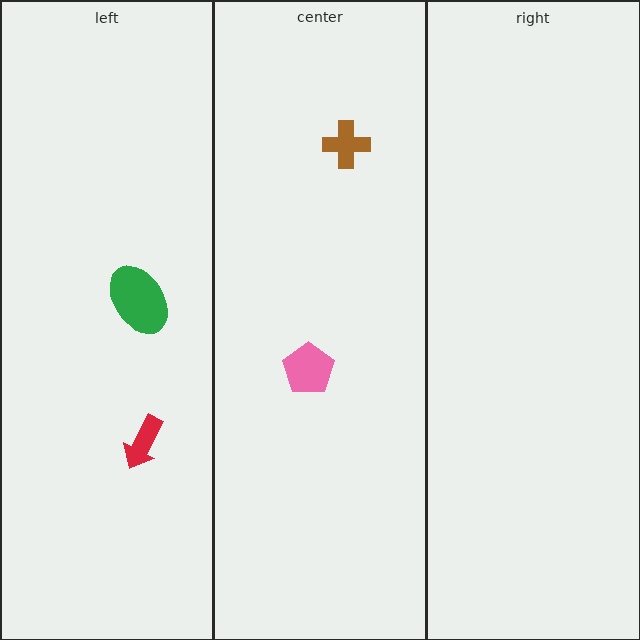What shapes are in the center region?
The brown cross, the pink pentagon.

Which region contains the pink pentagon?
The center region.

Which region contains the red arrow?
The left region.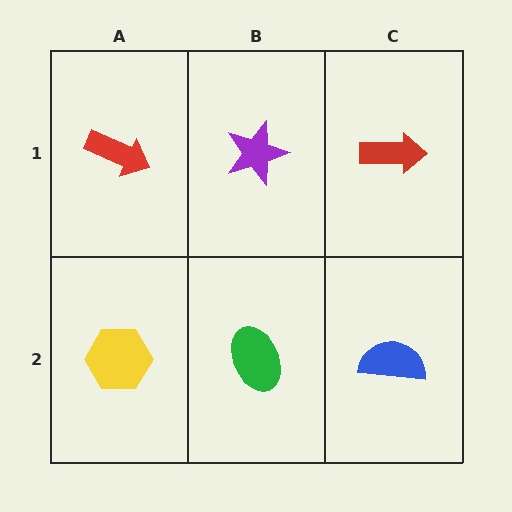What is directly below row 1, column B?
A green ellipse.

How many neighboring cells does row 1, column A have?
2.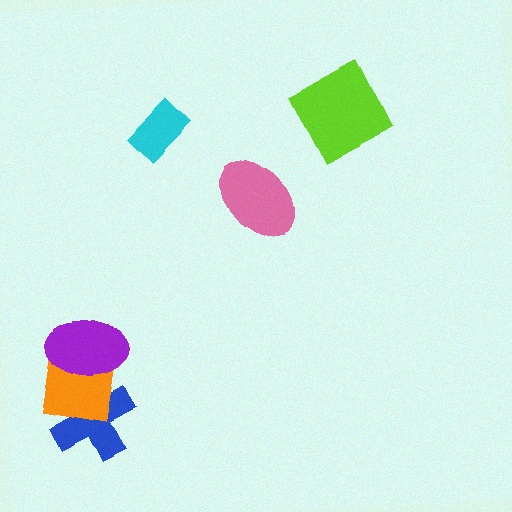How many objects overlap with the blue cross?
2 objects overlap with the blue cross.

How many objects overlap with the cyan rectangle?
0 objects overlap with the cyan rectangle.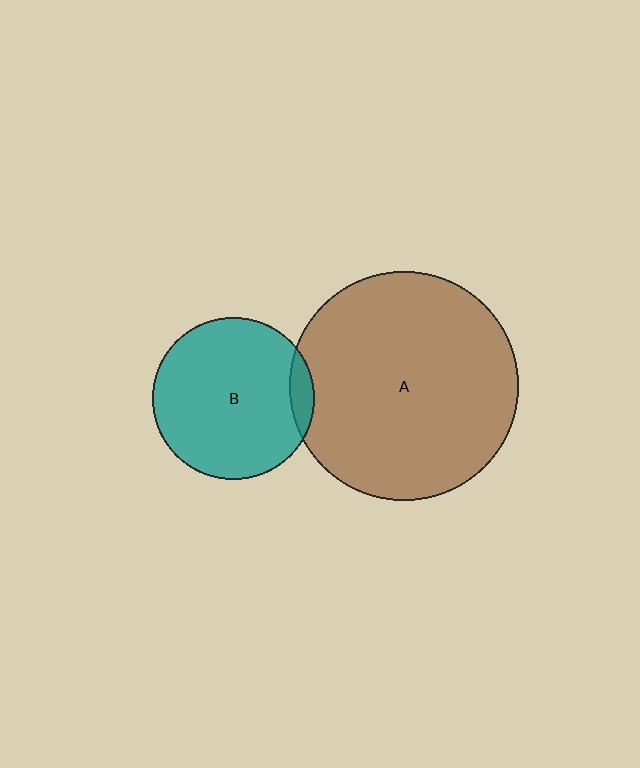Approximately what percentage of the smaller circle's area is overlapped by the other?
Approximately 10%.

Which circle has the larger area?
Circle A (brown).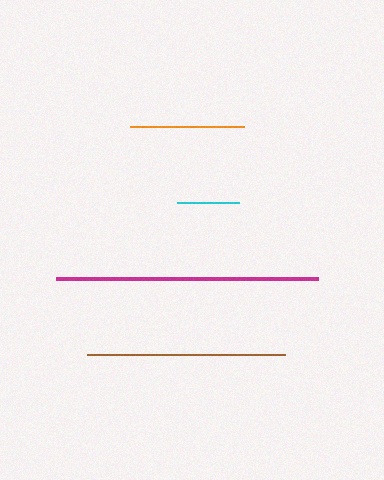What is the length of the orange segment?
The orange segment is approximately 114 pixels long.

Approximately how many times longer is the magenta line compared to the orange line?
The magenta line is approximately 2.3 times the length of the orange line.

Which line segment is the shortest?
The cyan line is the shortest at approximately 62 pixels.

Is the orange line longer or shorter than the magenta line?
The magenta line is longer than the orange line.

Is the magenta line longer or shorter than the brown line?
The magenta line is longer than the brown line.